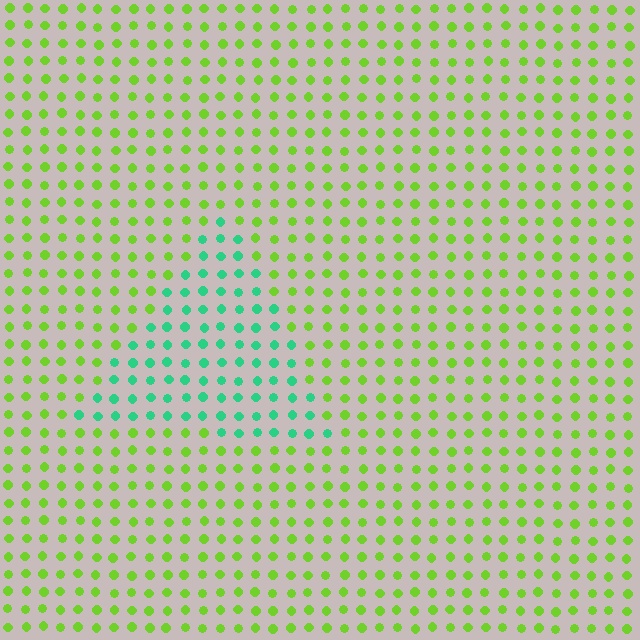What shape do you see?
I see a triangle.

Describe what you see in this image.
The image is filled with small lime elements in a uniform arrangement. A triangle-shaped region is visible where the elements are tinted to a slightly different hue, forming a subtle color boundary.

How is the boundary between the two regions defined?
The boundary is defined purely by a slight shift in hue (about 58 degrees). Spacing, size, and orientation are identical on both sides.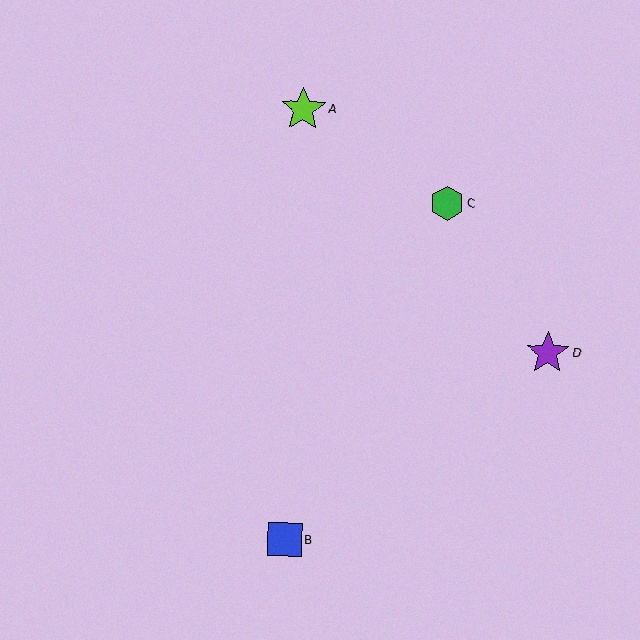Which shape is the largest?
The lime star (labeled A) is the largest.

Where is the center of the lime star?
The center of the lime star is at (303, 109).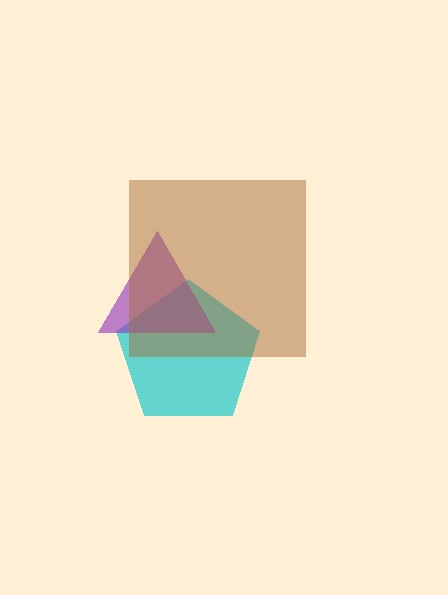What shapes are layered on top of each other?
The layered shapes are: a cyan pentagon, a purple triangle, a brown square.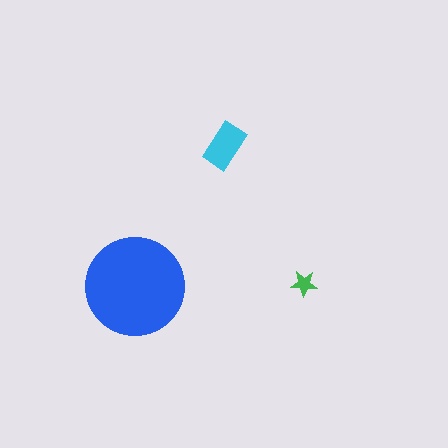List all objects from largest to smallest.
The blue circle, the cyan rectangle, the green star.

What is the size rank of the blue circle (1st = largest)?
1st.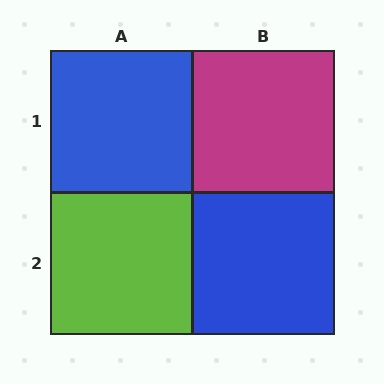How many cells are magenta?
1 cell is magenta.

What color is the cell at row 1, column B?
Magenta.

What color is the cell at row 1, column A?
Blue.